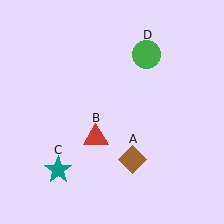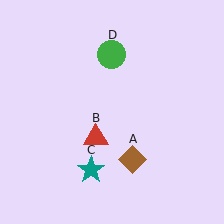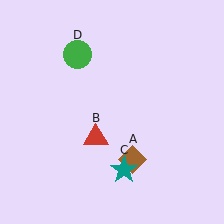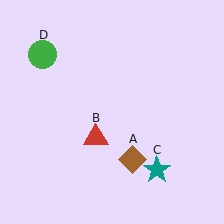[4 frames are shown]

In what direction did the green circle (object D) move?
The green circle (object D) moved left.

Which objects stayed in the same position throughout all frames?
Brown diamond (object A) and red triangle (object B) remained stationary.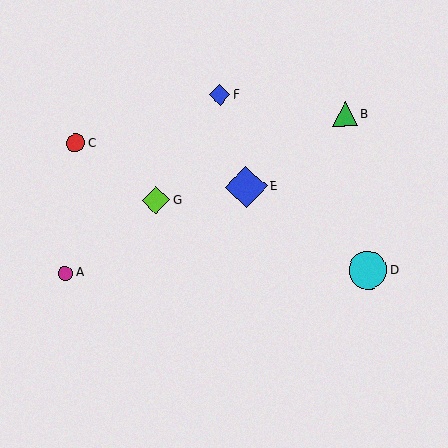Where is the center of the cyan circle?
The center of the cyan circle is at (368, 271).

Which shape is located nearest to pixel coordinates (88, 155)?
The red circle (labeled C) at (75, 143) is nearest to that location.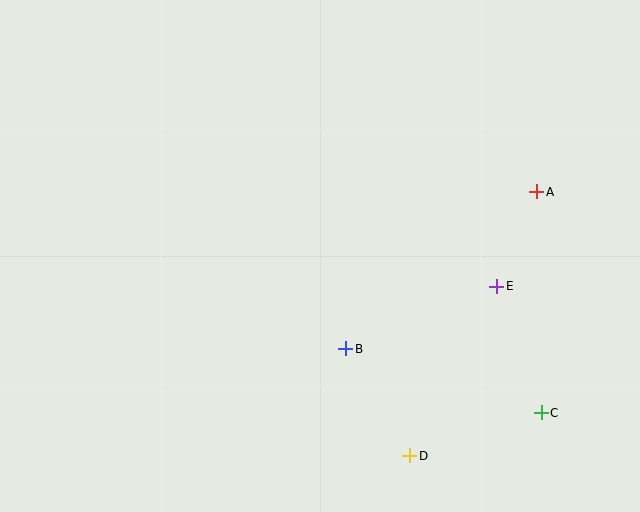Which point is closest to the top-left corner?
Point B is closest to the top-left corner.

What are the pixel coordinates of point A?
Point A is at (537, 192).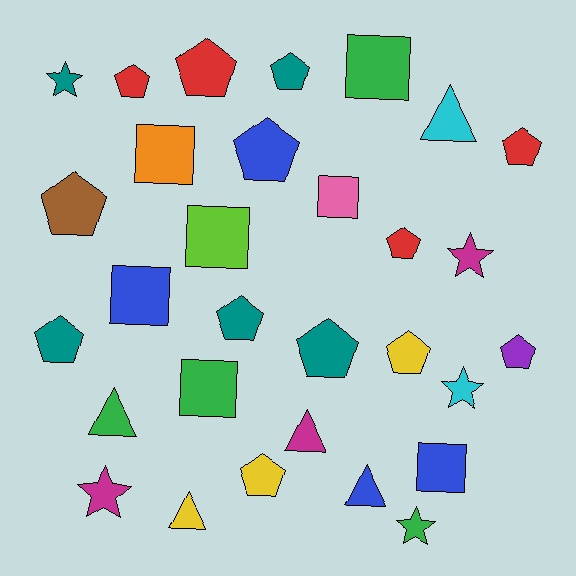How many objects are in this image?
There are 30 objects.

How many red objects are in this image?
There are 4 red objects.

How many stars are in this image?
There are 5 stars.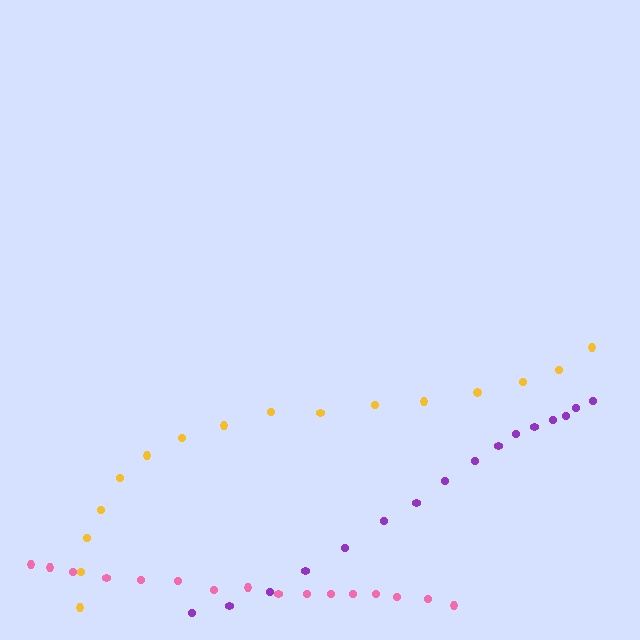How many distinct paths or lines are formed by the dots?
There are 3 distinct paths.